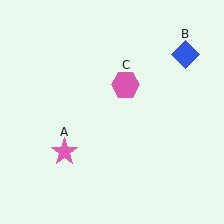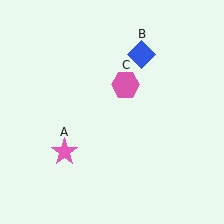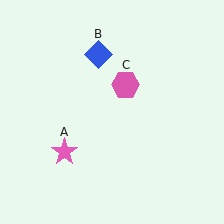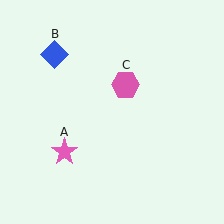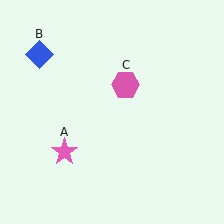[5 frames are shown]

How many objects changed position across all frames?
1 object changed position: blue diamond (object B).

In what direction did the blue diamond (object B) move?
The blue diamond (object B) moved left.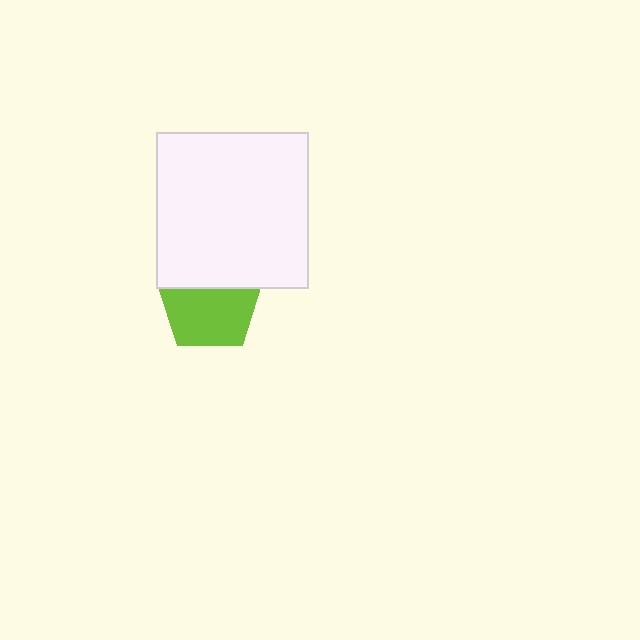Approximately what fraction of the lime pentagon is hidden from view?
Roughly 35% of the lime pentagon is hidden behind the white rectangle.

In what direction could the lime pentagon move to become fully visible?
The lime pentagon could move down. That would shift it out from behind the white rectangle entirely.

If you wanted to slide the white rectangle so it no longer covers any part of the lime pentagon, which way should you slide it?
Slide it up — that is the most direct way to separate the two shapes.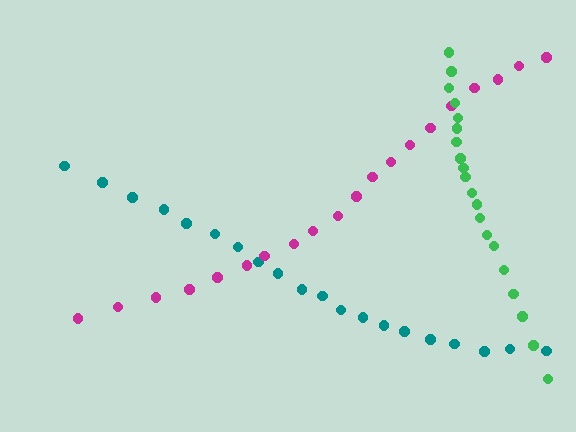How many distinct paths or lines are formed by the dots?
There are 3 distinct paths.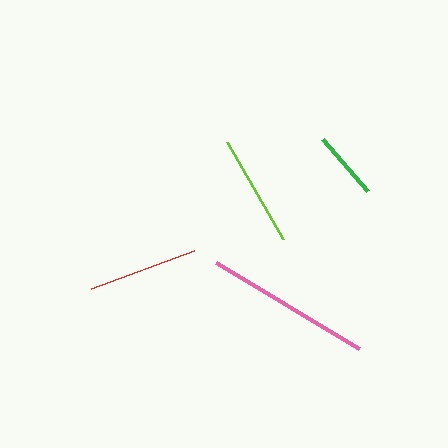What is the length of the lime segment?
The lime segment is approximately 112 pixels long.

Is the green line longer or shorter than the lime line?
The lime line is longer than the green line.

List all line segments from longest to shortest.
From longest to shortest: pink, lime, red, green.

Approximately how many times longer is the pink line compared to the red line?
The pink line is approximately 1.5 times the length of the red line.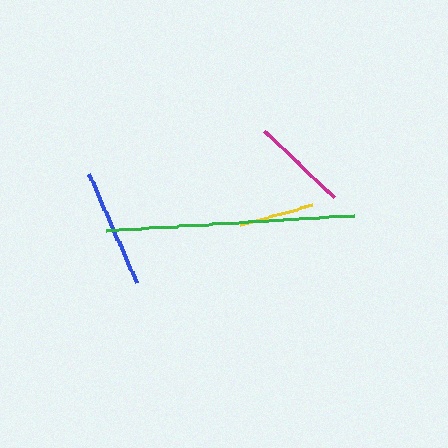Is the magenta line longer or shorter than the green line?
The green line is longer than the magenta line.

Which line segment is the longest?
The green line is the longest at approximately 248 pixels.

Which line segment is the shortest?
The yellow line is the shortest at approximately 75 pixels.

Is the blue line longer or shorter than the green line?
The green line is longer than the blue line.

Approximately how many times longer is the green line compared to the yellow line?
The green line is approximately 3.3 times the length of the yellow line.